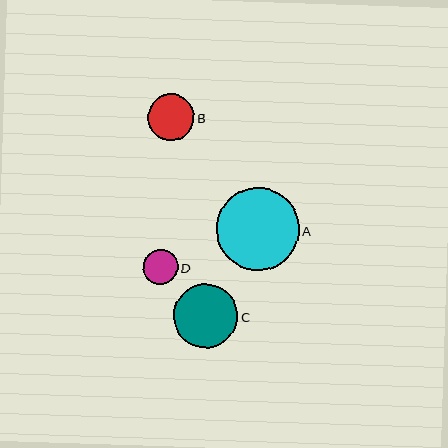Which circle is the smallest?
Circle D is the smallest with a size of approximately 35 pixels.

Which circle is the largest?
Circle A is the largest with a size of approximately 82 pixels.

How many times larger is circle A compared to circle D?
Circle A is approximately 2.3 times the size of circle D.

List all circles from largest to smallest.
From largest to smallest: A, C, B, D.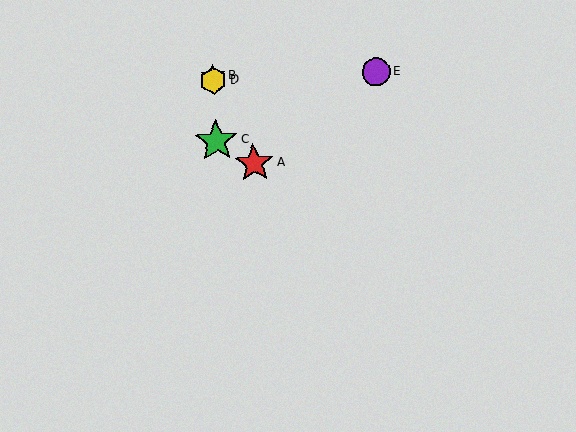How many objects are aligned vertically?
3 objects (B, C, D) are aligned vertically.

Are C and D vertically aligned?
Yes, both are at x≈216.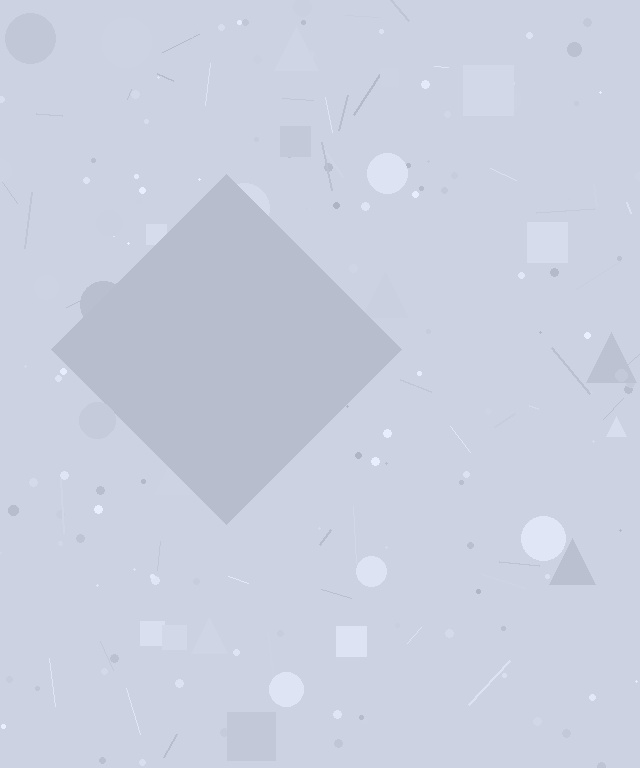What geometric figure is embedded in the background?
A diamond is embedded in the background.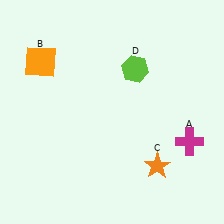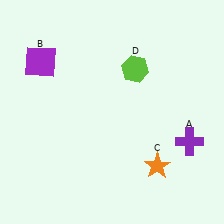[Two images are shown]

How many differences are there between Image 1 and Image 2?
There are 2 differences between the two images.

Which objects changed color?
A changed from magenta to purple. B changed from orange to purple.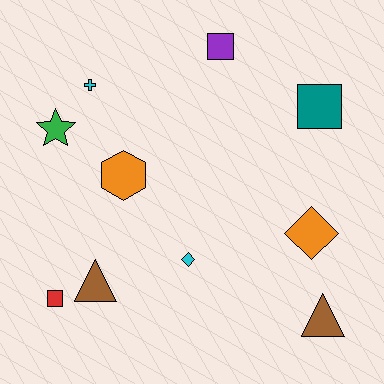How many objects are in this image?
There are 10 objects.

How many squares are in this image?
There are 3 squares.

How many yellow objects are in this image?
There are no yellow objects.